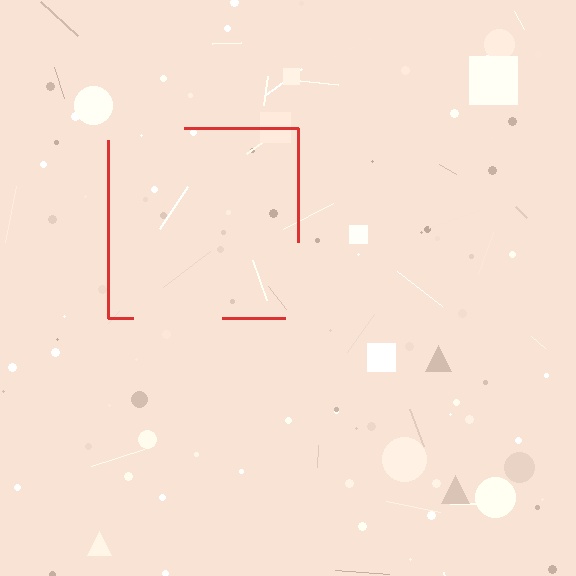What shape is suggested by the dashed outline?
The dashed outline suggests a square.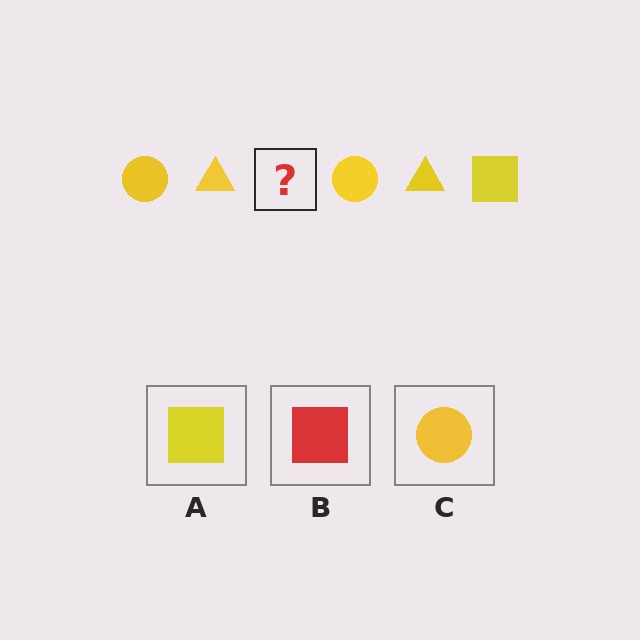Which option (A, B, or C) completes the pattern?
A.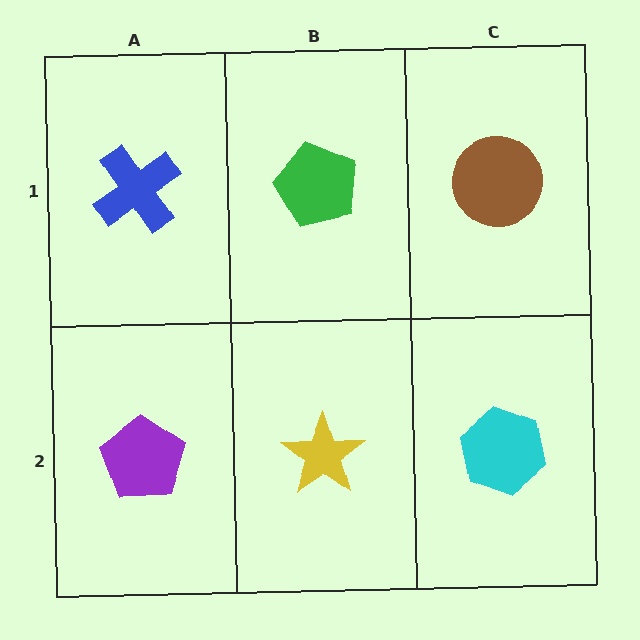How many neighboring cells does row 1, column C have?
2.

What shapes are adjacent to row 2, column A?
A blue cross (row 1, column A), a yellow star (row 2, column B).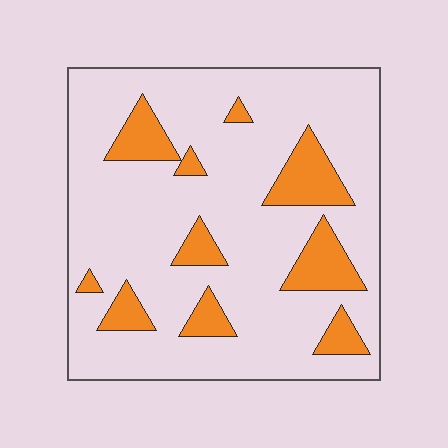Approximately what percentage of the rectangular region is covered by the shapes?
Approximately 20%.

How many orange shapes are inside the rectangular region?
10.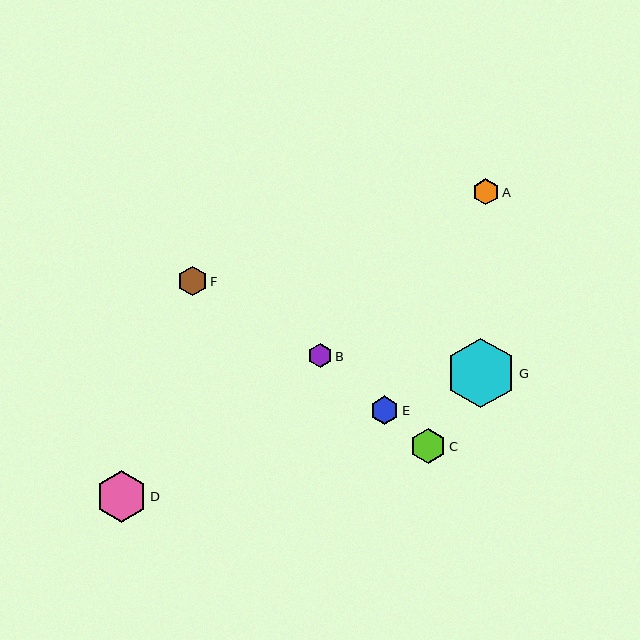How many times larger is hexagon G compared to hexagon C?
Hexagon G is approximately 2.0 times the size of hexagon C.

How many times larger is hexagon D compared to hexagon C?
Hexagon D is approximately 1.5 times the size of hexagon C.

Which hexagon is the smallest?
Hexagon B is the smallest with a size of approximately 24 pixels.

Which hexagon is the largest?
Hexagon G is the largest with a size of approximately 70 pixels.